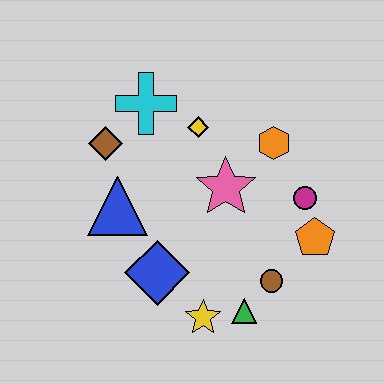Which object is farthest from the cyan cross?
The green triangle is farthest from the cyan cross.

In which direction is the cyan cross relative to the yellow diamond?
The cyan cross is to the left of the yellow diamond.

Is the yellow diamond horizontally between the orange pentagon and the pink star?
No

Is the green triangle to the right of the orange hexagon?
No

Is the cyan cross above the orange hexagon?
Yes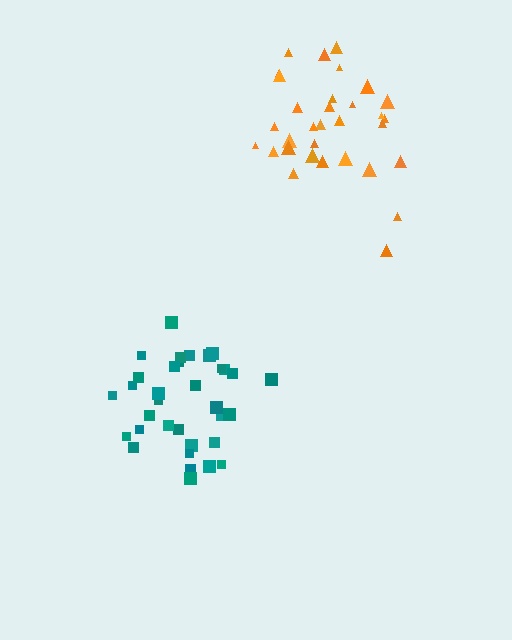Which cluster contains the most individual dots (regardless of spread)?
Teal (35).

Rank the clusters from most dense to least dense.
teal, orange.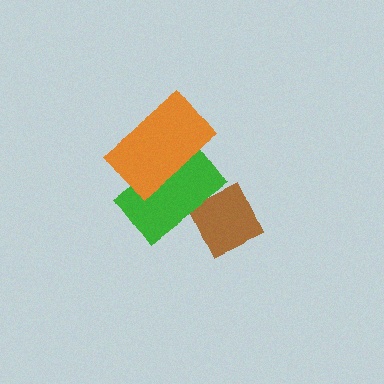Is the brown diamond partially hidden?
Yes, it is partially covered by another shape.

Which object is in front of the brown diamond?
The green rectangle is in front of the brown diamond.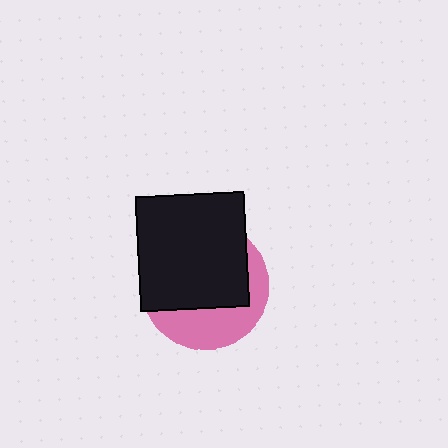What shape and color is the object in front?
The object in front is a black rectangle.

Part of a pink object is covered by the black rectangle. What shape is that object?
It is a circle.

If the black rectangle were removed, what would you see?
You would see the complete pink circle.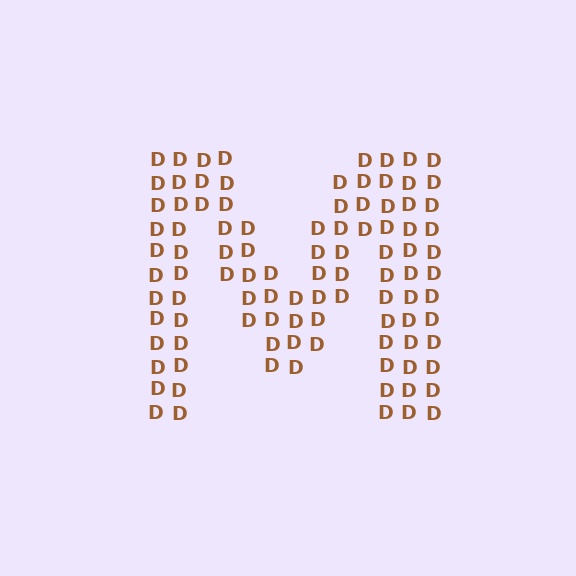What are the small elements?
The small elements are letter D's.